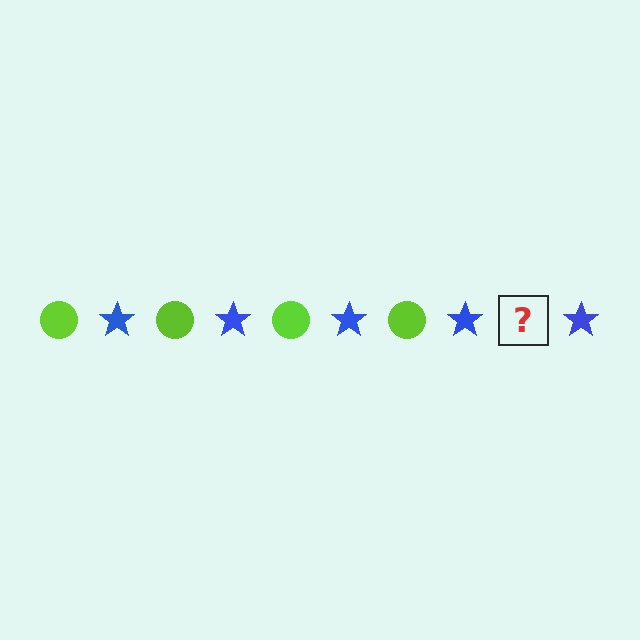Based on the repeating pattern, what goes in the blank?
The blank should be a lime circle.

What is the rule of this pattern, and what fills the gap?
The rule is that the pattern alternates between lime circle and blue star. The gap should be filled with a lime circle.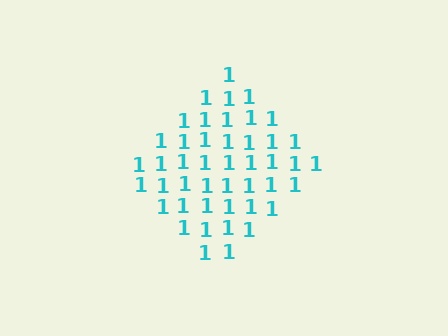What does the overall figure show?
The overall figure shows a diamond.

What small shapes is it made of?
It is made of small digit 1's.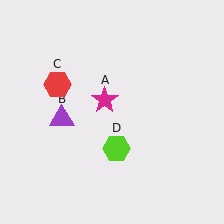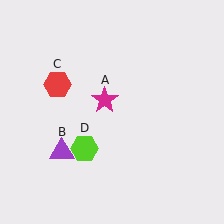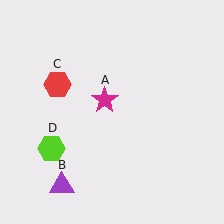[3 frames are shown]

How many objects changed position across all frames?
2 objects changed position: purple triangle (object B), lime hexagon (object D).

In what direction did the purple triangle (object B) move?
The purple triangle (object B) moved down.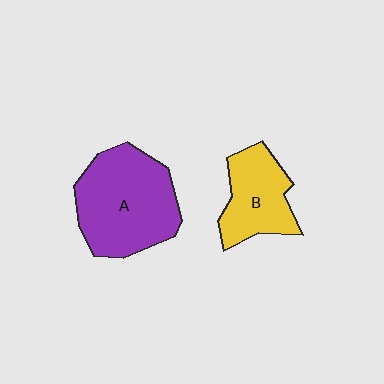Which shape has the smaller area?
Shape B (yellow).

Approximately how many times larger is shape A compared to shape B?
Approximately 1.7 times.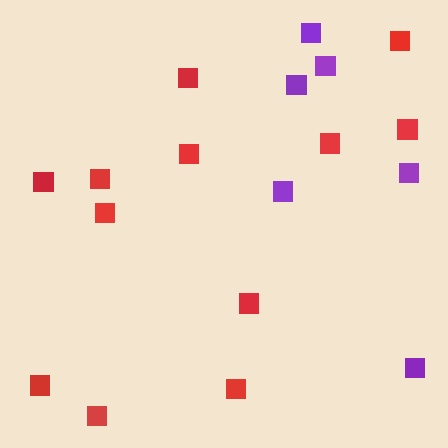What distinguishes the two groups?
There are 2 groups: one group of purple squares (6) and one group of red squares (12).